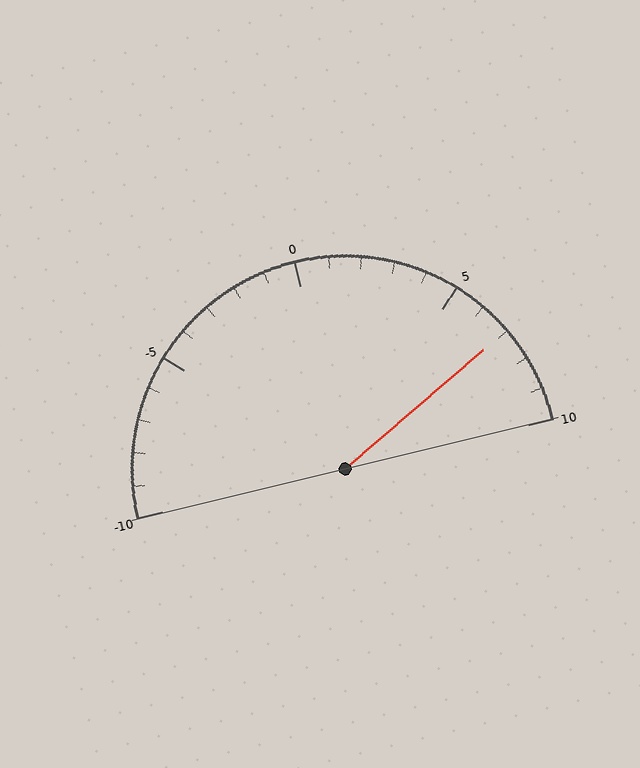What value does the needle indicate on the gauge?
The needle indicates approximately 7.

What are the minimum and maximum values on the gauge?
The gauge ranges from -10 to 10.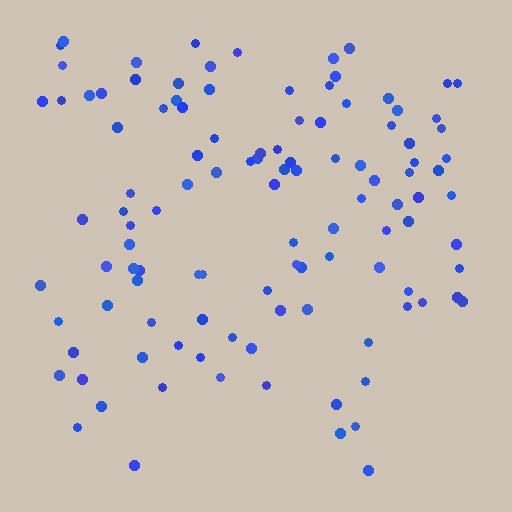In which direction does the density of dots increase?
From bottom to top, with the top side densest.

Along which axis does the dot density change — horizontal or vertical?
Vertical.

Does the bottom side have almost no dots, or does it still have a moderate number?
Still a moderate number, just noticeably fewer than the top.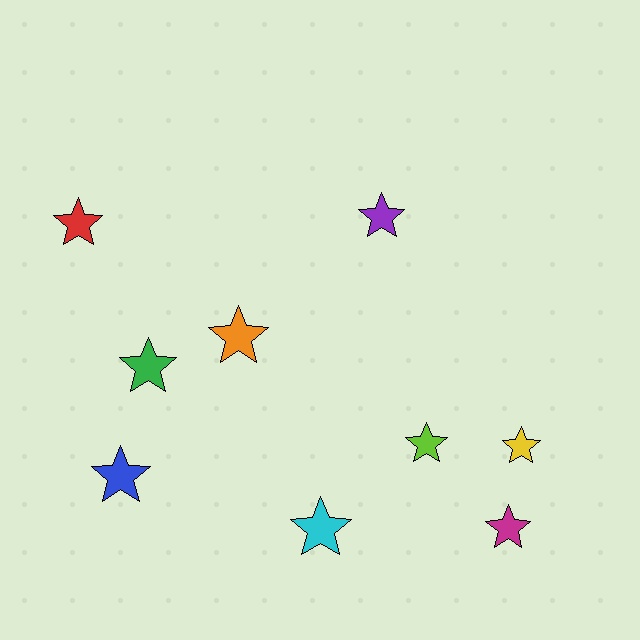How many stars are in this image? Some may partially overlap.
There are 9 stars.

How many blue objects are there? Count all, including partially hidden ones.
There is 1 blue object.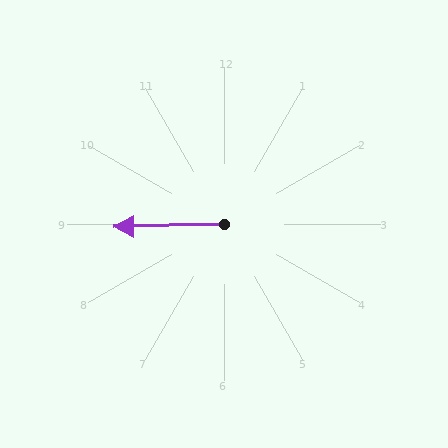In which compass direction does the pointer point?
West.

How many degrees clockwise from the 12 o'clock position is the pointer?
Approximately 269 degrees.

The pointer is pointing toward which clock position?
Roughly 9 o'clock.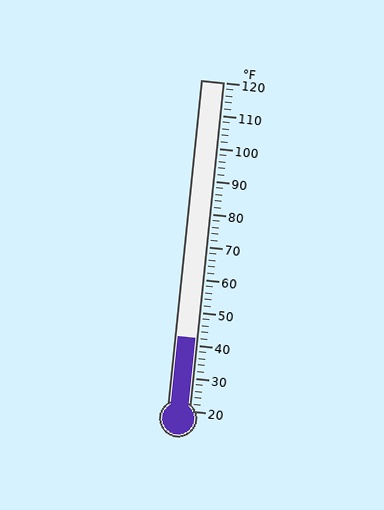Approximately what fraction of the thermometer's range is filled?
The thermometer is filled to approximately 20% of its range.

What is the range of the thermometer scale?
The thermometer scale ranges from 20°F to 120°F.